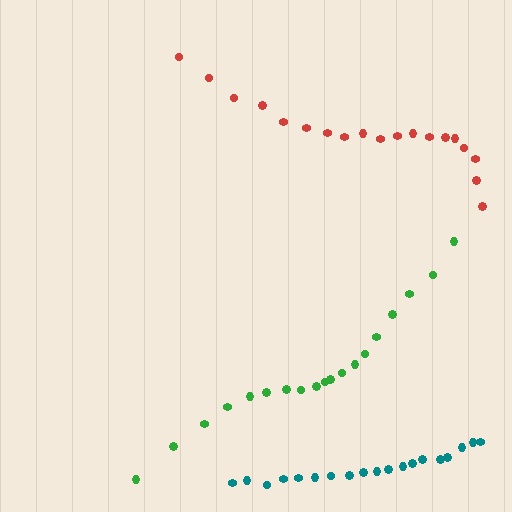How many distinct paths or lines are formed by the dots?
There are 3 distinct paths.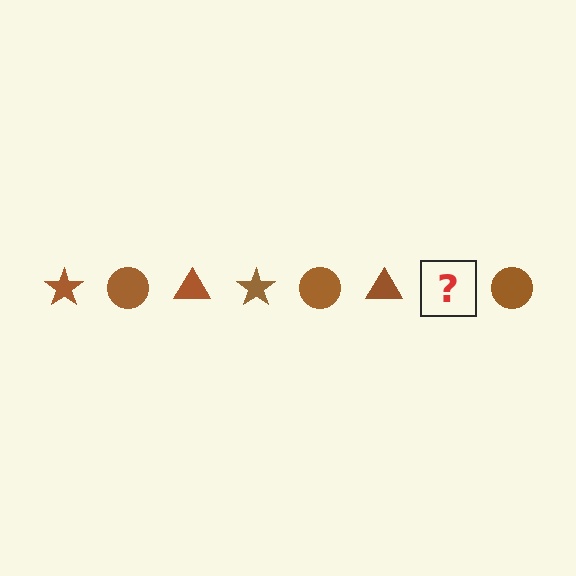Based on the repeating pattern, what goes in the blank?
The blank should be a brown star.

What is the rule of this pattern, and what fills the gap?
The rule is that the pattern cycles through star, circle, triangle shapes in brown. The gap should be filled with a brown star.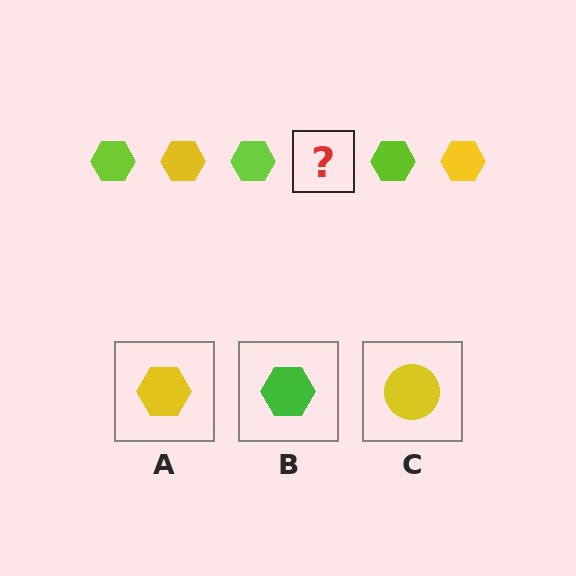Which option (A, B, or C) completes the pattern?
A.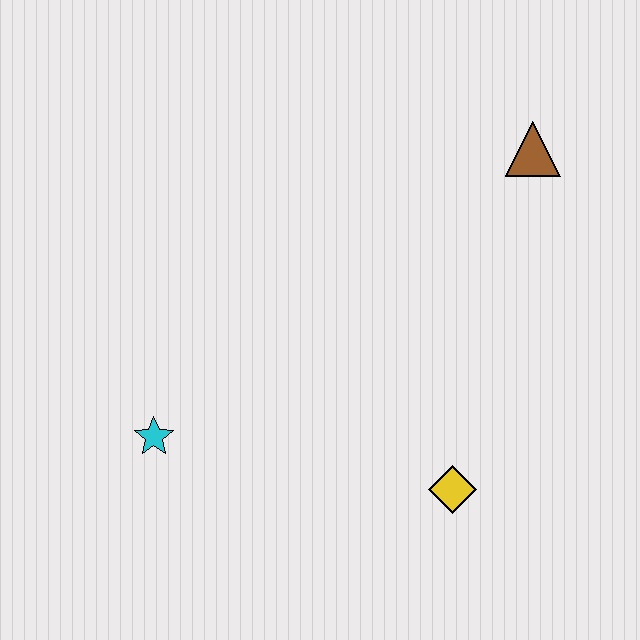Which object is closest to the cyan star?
The yellow diamond is closest to the cyan star.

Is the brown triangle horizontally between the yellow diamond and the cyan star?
No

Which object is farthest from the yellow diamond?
The brown triangle is farthest from the yellow diamond.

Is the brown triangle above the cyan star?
Yes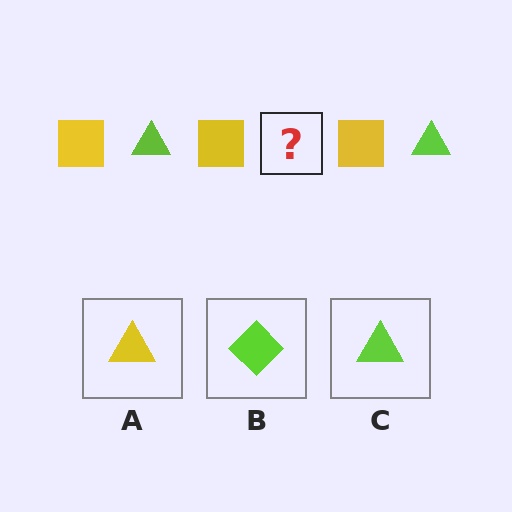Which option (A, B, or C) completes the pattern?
C.